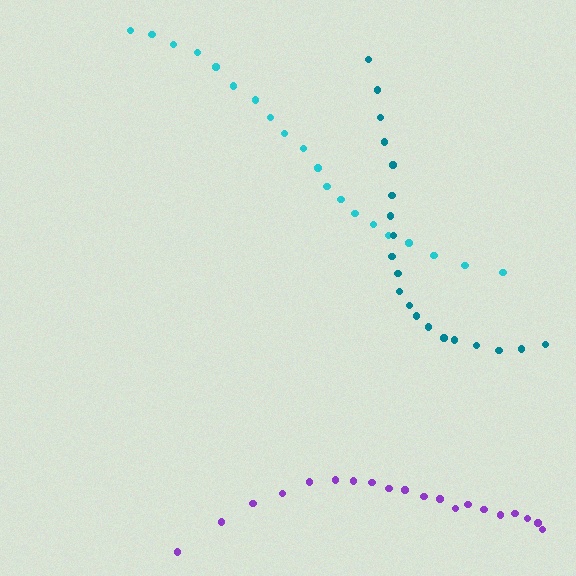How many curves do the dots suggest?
There are 3 distinct paths.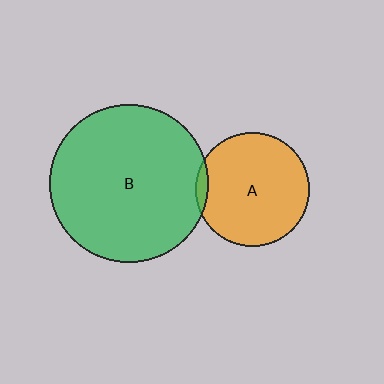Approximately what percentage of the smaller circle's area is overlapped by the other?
Approximately 5%.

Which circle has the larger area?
Circle B (green).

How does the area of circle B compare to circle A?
Approximately 1.9 times.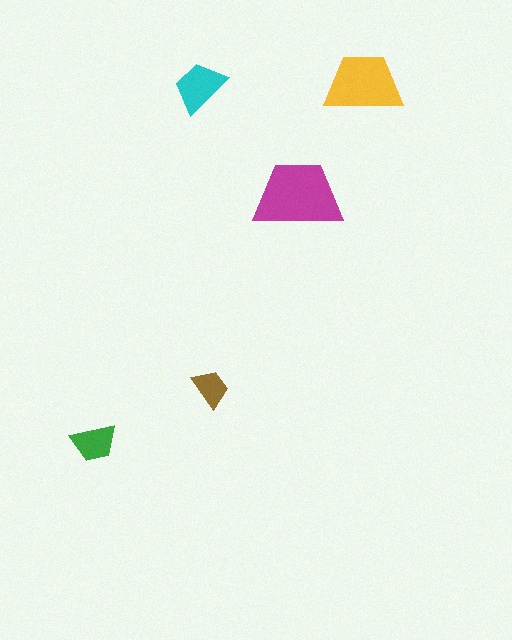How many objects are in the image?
There are 5 objects in the image.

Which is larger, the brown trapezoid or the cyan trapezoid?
The cyan one.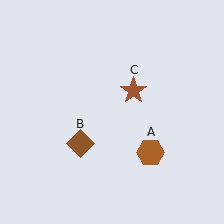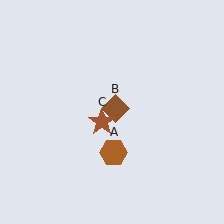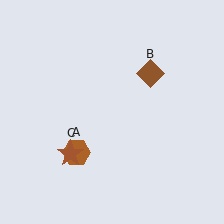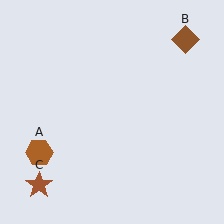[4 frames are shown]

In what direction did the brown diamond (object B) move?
The brown diamond (object B) moved up and to the right.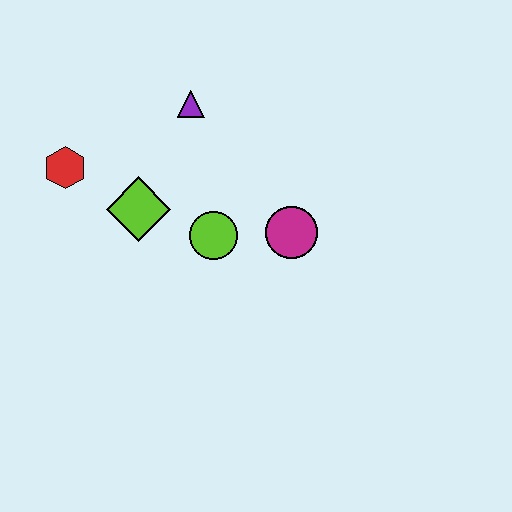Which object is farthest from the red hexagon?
The magenta circle is farthest from the red hexagon.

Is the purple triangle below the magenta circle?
No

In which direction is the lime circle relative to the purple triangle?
The lime circle is below the purple triangle.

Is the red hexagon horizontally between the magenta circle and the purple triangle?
No